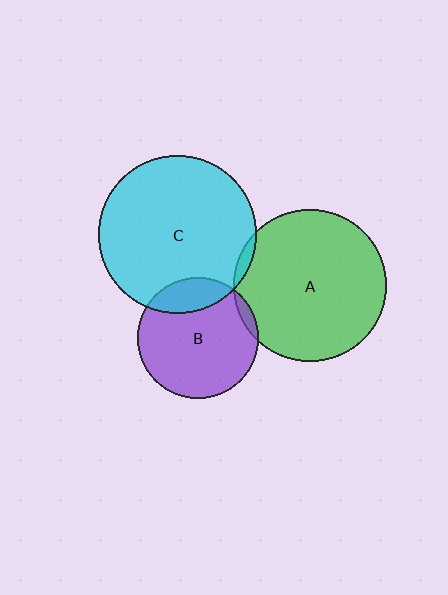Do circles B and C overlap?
Yes.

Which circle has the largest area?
Circle C (cyan).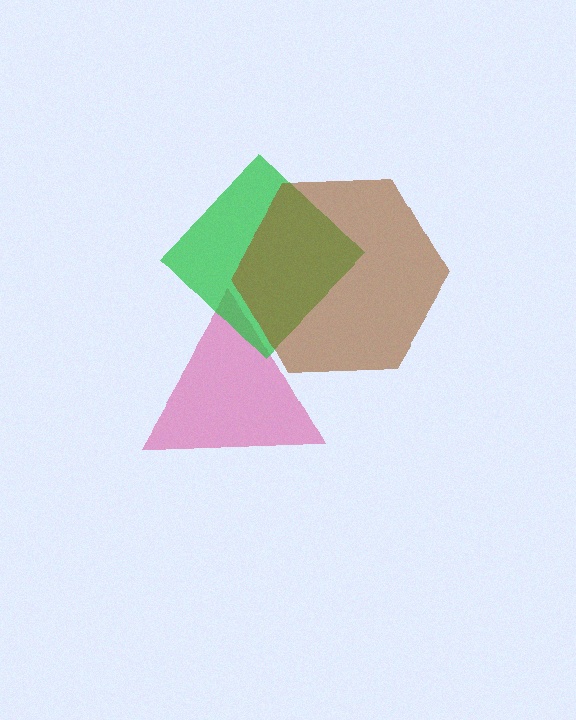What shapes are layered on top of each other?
The layered shapes are: a pink triangle, a green diamond, a brown hexagon.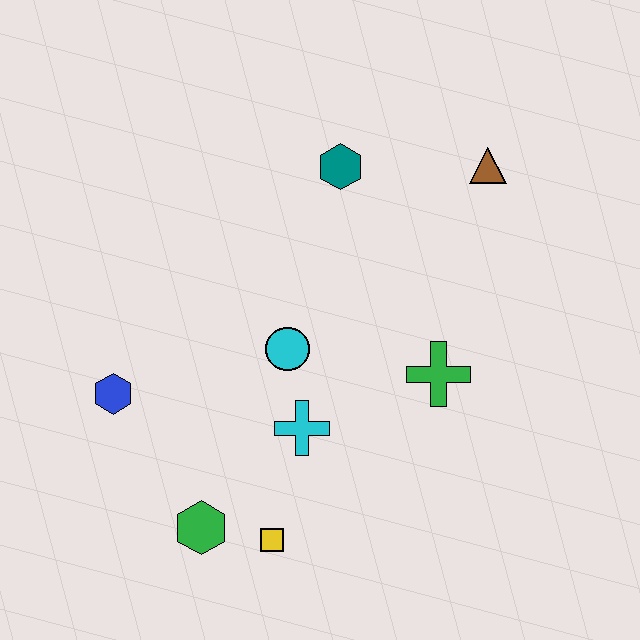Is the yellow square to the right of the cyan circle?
No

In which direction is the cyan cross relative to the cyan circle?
The cyan cross is below the cyan circle.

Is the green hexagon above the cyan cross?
No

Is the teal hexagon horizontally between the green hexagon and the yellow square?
No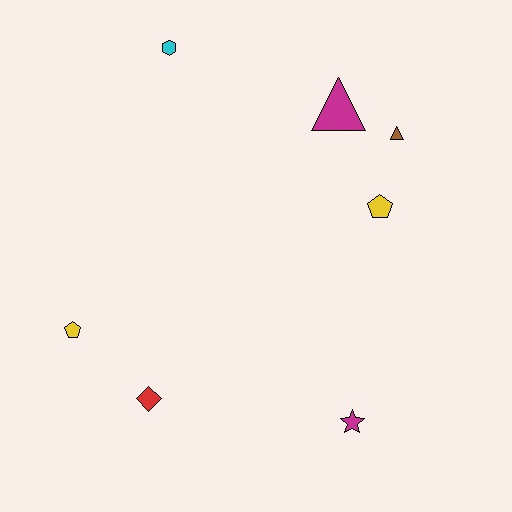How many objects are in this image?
There are 7 objects.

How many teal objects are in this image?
There are no teal objects.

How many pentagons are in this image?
There are 2 pentagons.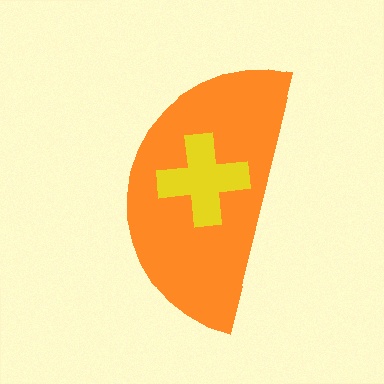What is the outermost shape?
The orange semicircle.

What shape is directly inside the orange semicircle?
The yellow cross.